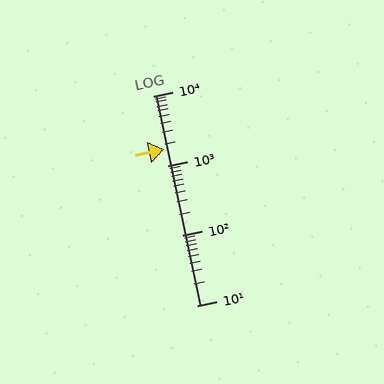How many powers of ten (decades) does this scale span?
The scale spans 3 decades, from 10 to 10000.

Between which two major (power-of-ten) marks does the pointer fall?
The pointer is between 1000 and 10000.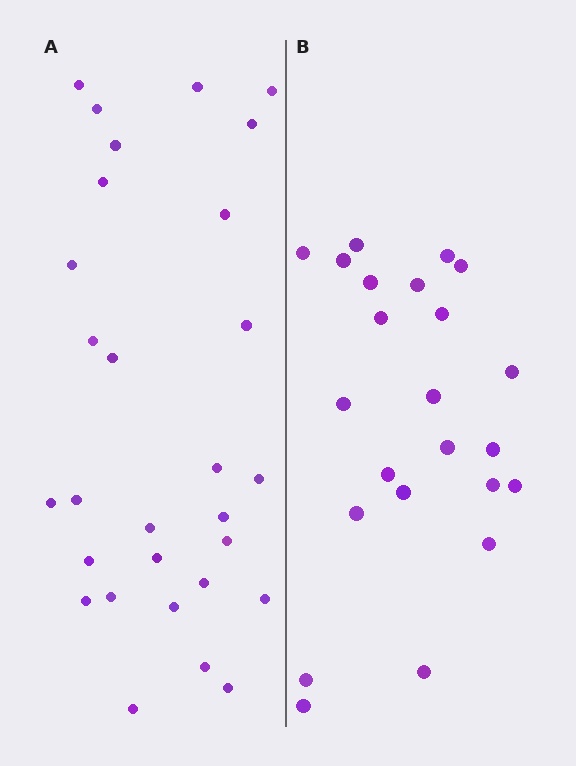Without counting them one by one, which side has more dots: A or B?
Region A (the left region) has more dots.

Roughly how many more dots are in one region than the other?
Region A has about 6 more dots than region B.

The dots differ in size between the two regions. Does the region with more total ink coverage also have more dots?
No. Region B has more total ink coverage because its dots are larger, but region A actually contains more individual dots. Total area can be misleading — the number of items is what matters here.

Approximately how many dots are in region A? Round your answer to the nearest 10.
About 30 dots. (The exact count is 29, which rounds to 30.)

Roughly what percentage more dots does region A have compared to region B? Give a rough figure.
About 25% more.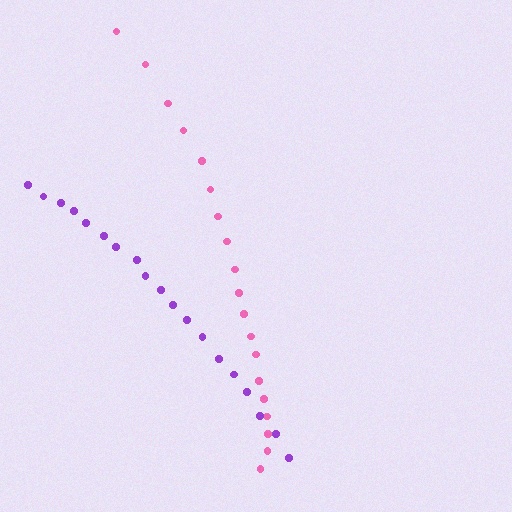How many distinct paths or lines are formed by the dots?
There are 2 distinct paths.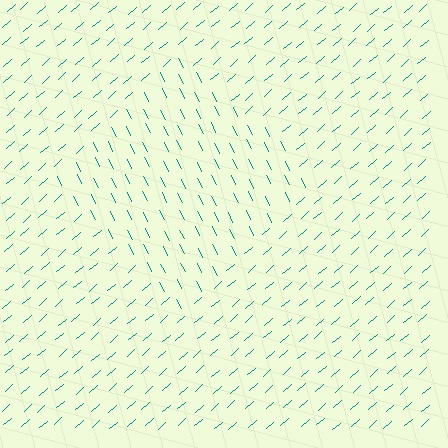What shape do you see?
I see a diamond.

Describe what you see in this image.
The image is filled with small teal line segments. A diamond region in the image has lines oriented differently from the surrounding lines, creating a visible texture boundary.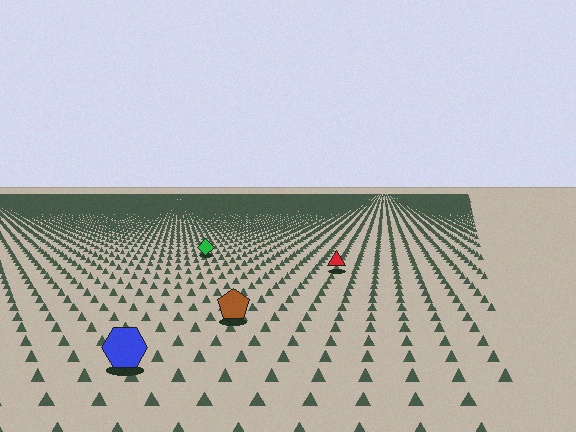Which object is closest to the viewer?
The blue hexagon is closest. The texture marks near it are larger and more spread out.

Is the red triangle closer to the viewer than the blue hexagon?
No. The blue hexagon is closer — you can tell from the texture gradient: the ground texture is coarser near it.